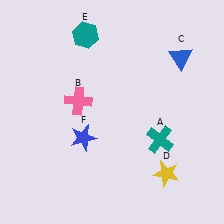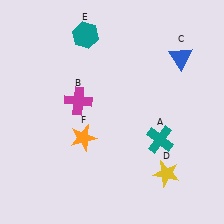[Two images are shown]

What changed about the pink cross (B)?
In Image 1, B is pink. In Image 2, it changed to magenta.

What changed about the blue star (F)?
In Image 1, F is blue. In Image 2, it changed to orange.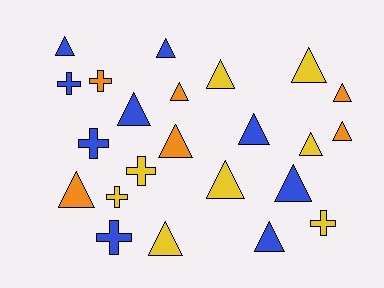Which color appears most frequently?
Blue, with 9 objects.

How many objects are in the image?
There are 23 objects.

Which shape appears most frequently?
Triangle, with 16 objects.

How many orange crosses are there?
There is 1 orange cross.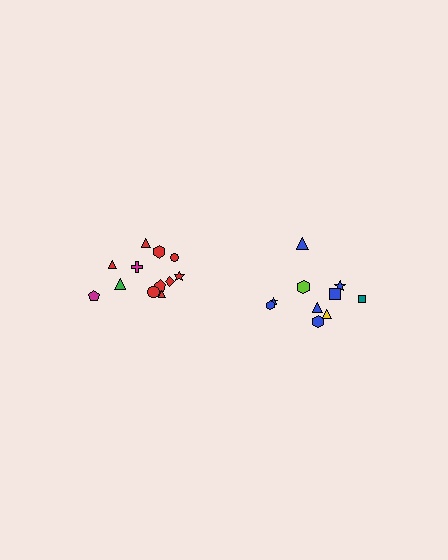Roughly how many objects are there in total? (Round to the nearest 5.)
Roughly 20 objects in total.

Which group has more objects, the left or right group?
The left group.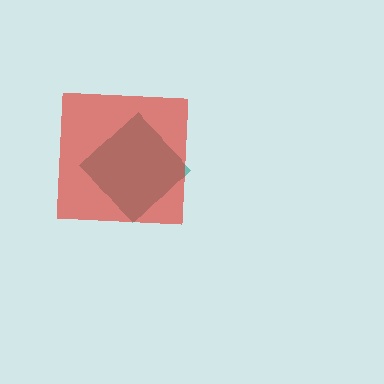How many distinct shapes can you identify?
There are 2 distinct shapes: a teal diamond, a red square.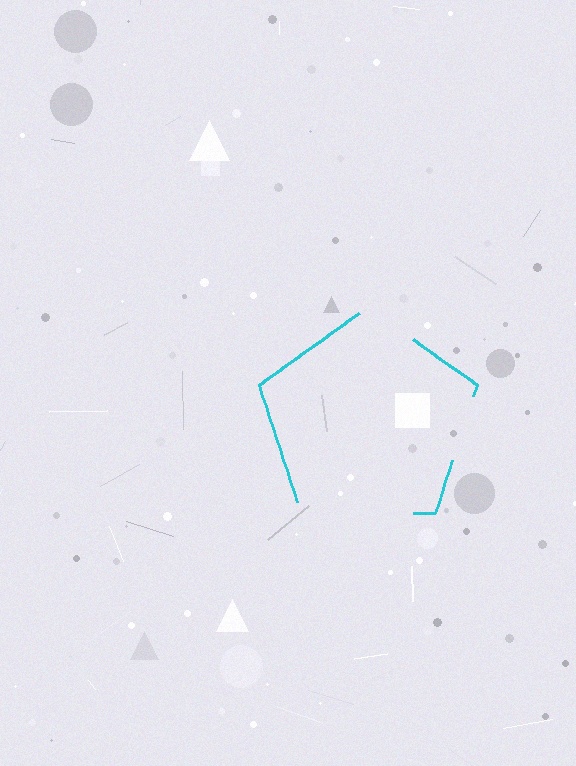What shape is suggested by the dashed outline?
The dashed outline suggests a pentagon.